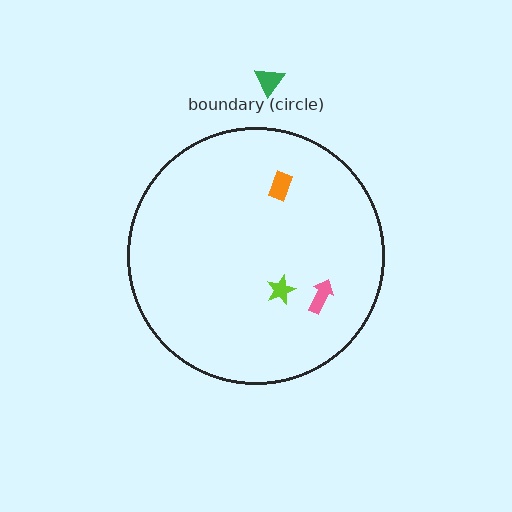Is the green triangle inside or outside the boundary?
Outside.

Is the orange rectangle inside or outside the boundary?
Inside.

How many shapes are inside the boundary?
3 inside, 1 outside.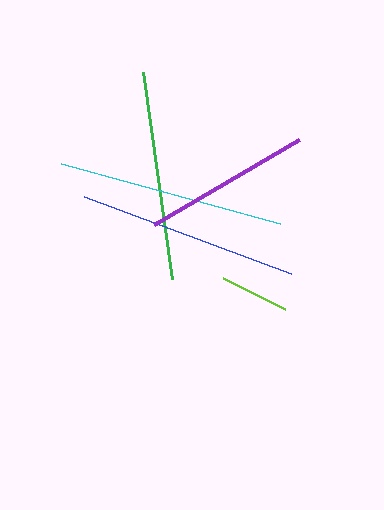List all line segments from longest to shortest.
From longest to shortest: cyan, blue, green, purple, lime.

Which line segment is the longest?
The cyan line is the longest at approximately 227 pixels.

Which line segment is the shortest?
The lime line is the shortest at approximately 70 pixels.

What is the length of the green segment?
The green segment is approximately 210 pixels long.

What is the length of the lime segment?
The lime segment is approximately 70 pixels long.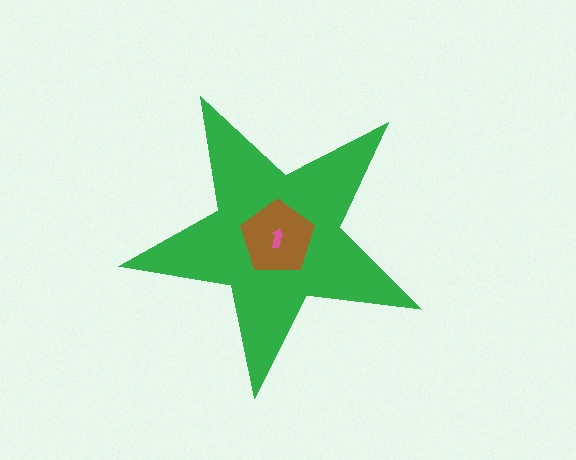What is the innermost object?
The pink arrow.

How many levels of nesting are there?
3.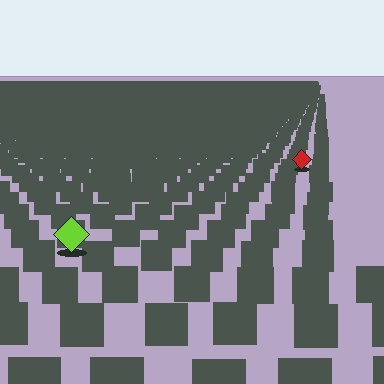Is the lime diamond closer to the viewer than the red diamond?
Yes. The lime diamond is closer — you can tell from the texture gradient: the ground texture is coarser near it.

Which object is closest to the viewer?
The lime diamond is closest. The texture marks near it are larger and more spread out.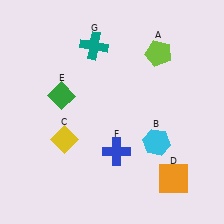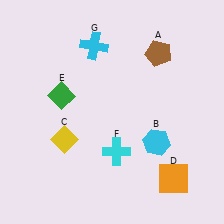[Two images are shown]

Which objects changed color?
A changed from lime to brown. F changed from blue to cyan. G changed from teal to cyan.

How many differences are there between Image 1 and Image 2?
There are 3 differences between the two images.